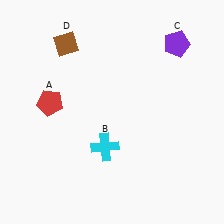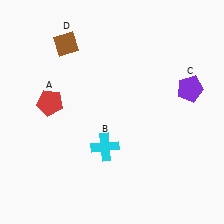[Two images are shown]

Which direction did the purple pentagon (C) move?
The purple pentagon (C) moved down.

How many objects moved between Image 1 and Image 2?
1 object moved between the two images.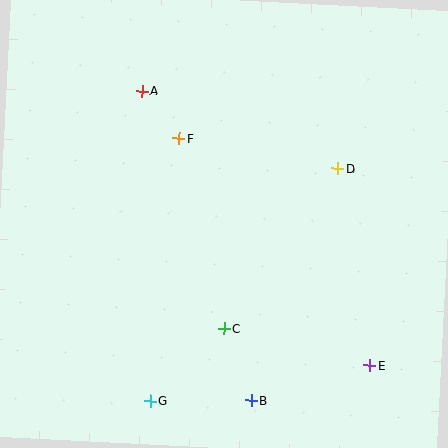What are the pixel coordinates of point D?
Point D is at (338, 168).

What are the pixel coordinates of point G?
Point G is at (150, 400).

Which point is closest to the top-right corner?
Point D is closest to the top-right corner.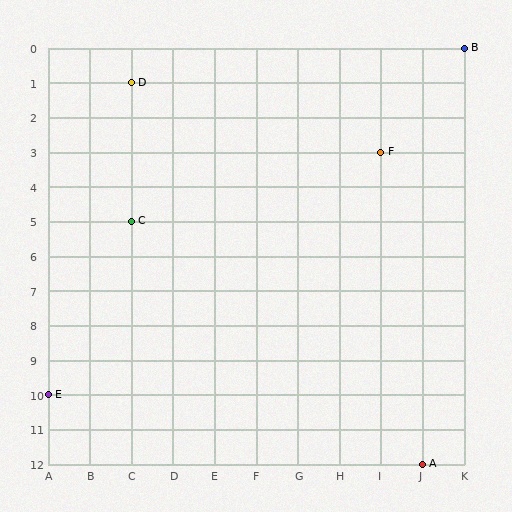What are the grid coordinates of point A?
Point A is at grid coordinates (J, 12).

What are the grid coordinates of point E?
Point E is at grid coordinates (A, 10).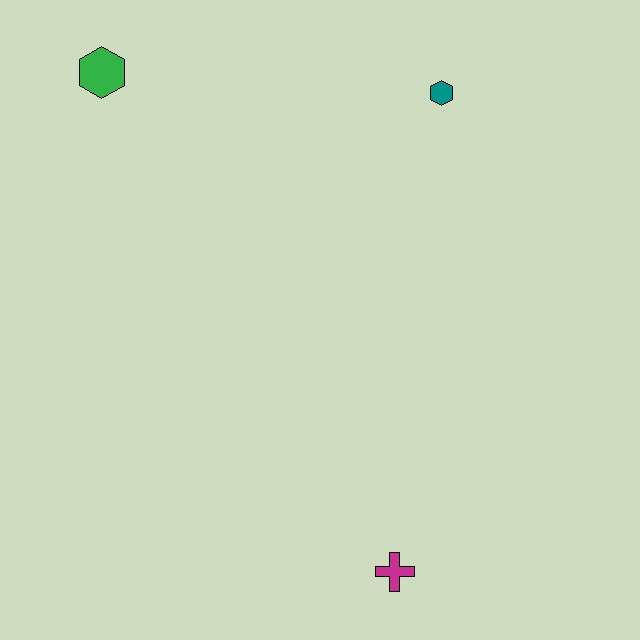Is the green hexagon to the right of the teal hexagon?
No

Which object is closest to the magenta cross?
The teal hexagon is closest to the magenta cross.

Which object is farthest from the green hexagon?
The magenta cross is farthest from the green hexagon.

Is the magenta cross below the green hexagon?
Yes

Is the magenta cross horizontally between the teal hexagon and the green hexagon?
Yes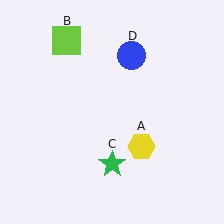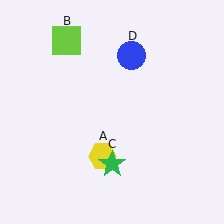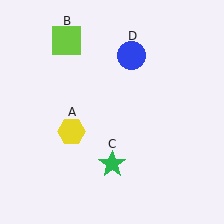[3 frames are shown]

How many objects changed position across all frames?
1 object changed position: yellow hexagon (object A).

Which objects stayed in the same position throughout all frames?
Lime square (object B) and green star (object C) and blue circle (object D) remained stationary.